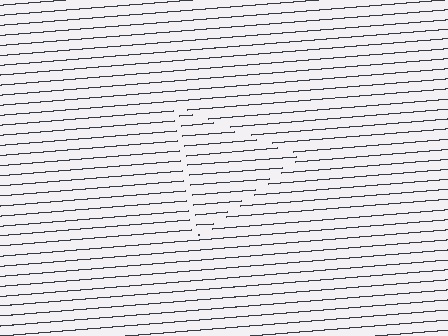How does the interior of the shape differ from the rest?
The interior of the shape contains the same grating, shifted by half a period — the contour is defined by the phase discontinuity where line-ends from the inner and outer gratings abut.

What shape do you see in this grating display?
An illusory triangle. The interior of the shape contains the same grating, shifted by half a period — the contour is defined by the phase discontinuity where line-ends from the inner and outer gratings abut.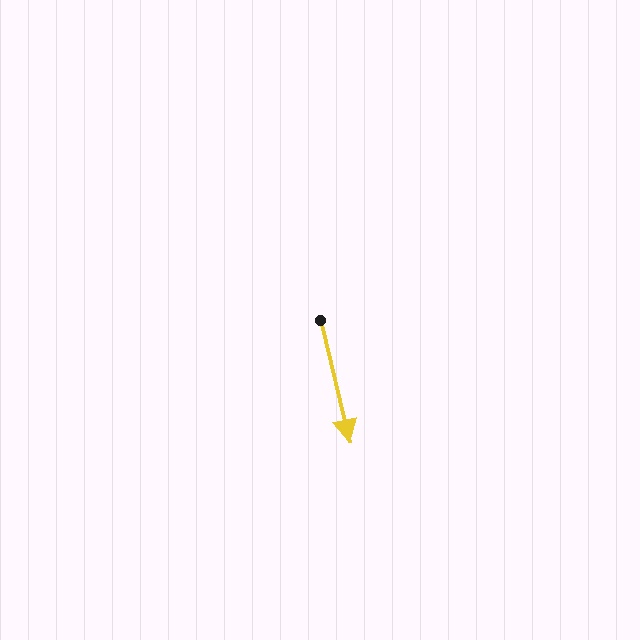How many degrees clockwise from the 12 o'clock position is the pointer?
Approximately 166 degrees.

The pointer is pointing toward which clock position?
Roughly 6 o'clock.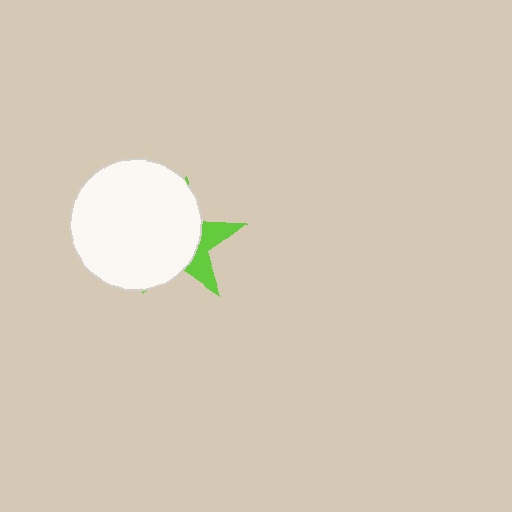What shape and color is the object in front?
The object in front is a white circle.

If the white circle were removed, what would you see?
You would see the complete lime star.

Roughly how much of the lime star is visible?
A small part of it is visible (roughly 31%).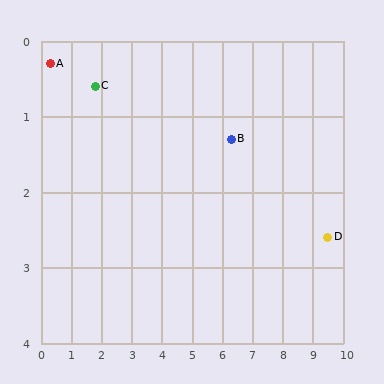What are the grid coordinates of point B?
Point B is at approximately (6.3, 1.3).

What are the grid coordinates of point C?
Point C is at approximately (1.8, 0.6).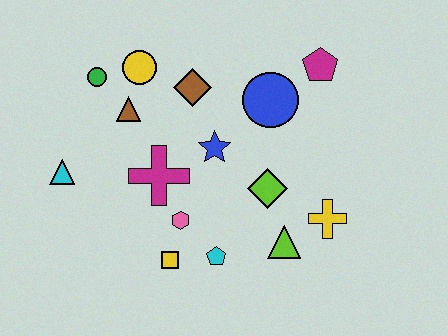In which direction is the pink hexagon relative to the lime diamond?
The pink hexagon is to the left of the lime diamond.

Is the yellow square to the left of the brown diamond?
Yes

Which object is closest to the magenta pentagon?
The blue circle is closest to the magenta pentagon.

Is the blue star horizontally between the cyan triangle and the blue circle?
Yes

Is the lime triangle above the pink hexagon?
No